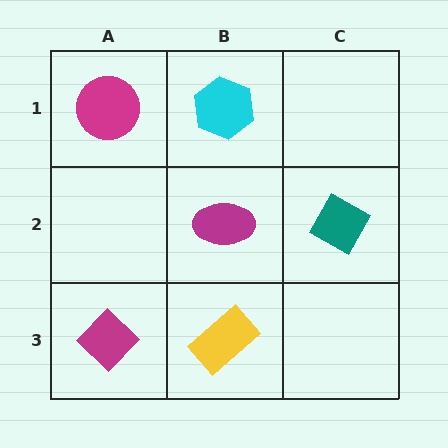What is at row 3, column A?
A magenta diamond.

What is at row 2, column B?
A magenta ellipse.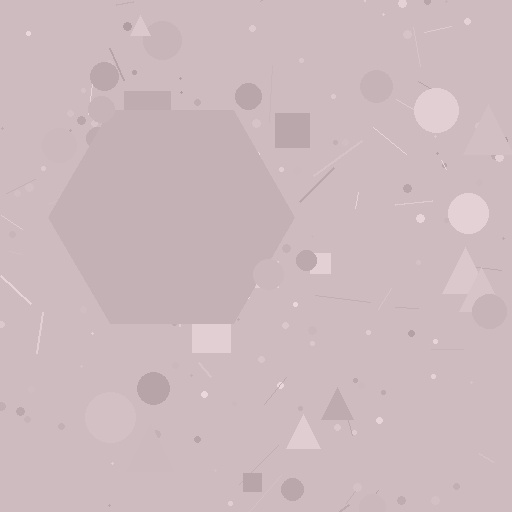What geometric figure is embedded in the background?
A hexagon is embedded in the background.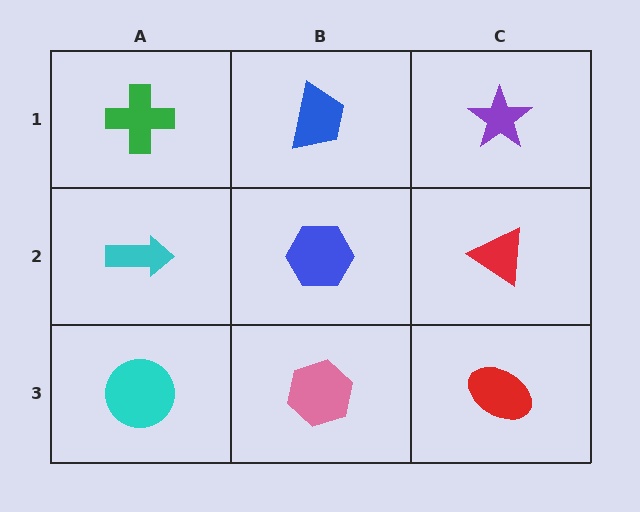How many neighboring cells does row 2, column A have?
3.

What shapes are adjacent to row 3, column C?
A red triangle (row 2, column C), a pink hexagon (row 3, column B).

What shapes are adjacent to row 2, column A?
A green cross (row 1, column A), a cyan circle (row 3, column A), a blue hexagon (row 2, column B).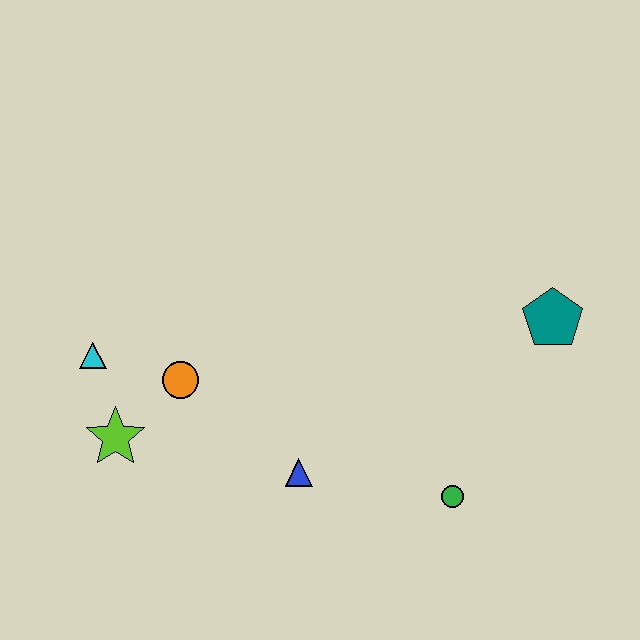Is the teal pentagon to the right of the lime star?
Yes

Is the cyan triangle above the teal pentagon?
No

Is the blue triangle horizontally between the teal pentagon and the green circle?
No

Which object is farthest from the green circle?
The cyan triangle is farthest from the green circle.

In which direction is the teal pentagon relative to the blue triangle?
The teal pentagon is to the right of the blue triangle.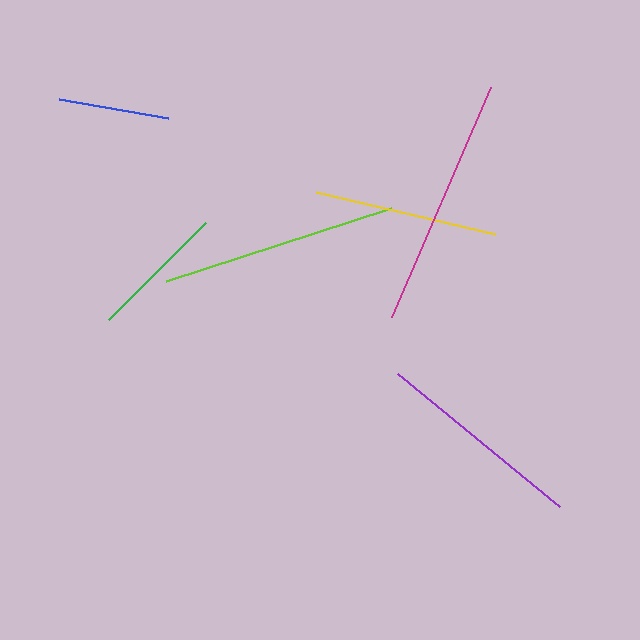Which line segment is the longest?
The magenta line is the longest at approximately 251 pixels.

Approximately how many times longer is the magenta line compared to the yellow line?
The magenta line is approximately 1.4 times the length of the yellow line.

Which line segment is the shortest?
The blue line is the shortest at approximately 111 pixels.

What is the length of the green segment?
The green segment is approximately 138 pixels long.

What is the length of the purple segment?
The purple segment is approximately 209 pixels long.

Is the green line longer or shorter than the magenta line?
The magenta line is longer than the green line.